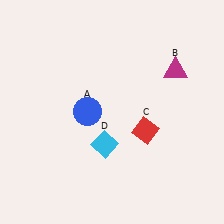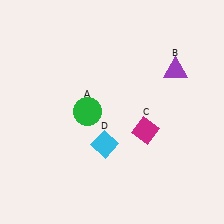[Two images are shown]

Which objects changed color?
A changed from blue to green. B changed from magenta to purple. C changed from red to magenta.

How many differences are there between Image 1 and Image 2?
There are 3 differences between the two images.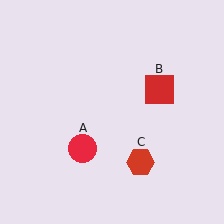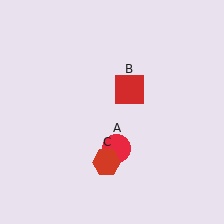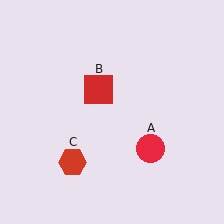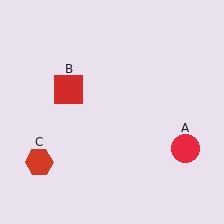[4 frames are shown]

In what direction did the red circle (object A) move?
The red circle (object A) moved right.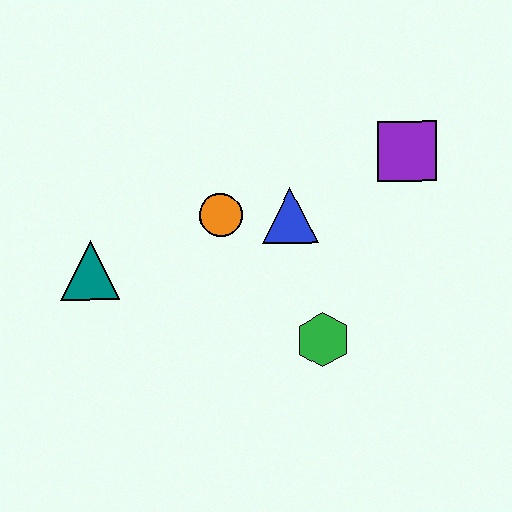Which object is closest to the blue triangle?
The orange circle is closest to the blue triangle.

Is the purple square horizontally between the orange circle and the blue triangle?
No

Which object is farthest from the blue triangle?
The teal triangle is farthest from the blue triangle.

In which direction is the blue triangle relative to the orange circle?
The blue triangle is to the right of the orange circle.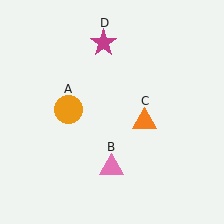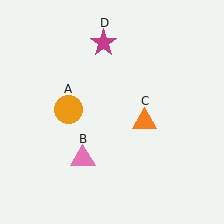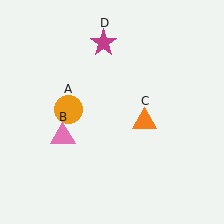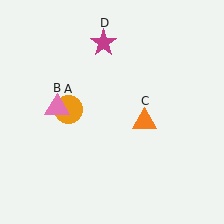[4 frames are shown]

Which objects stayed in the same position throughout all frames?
Orange circle (object A) and orange triangle (object C) and magenta star (object D) remained stationary.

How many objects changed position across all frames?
1 object changed position: pink triangle (object B).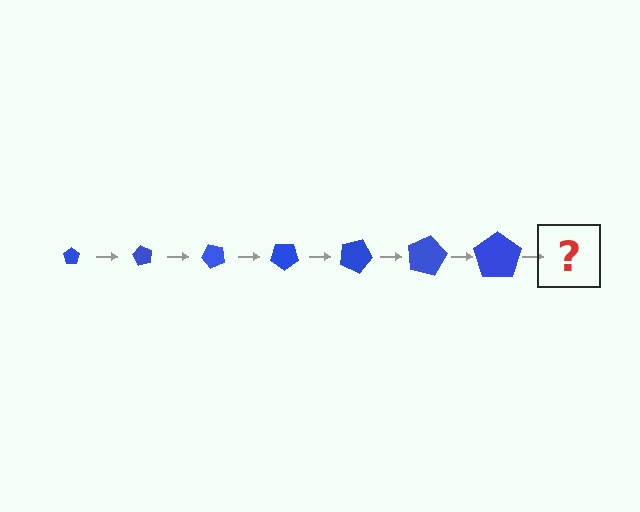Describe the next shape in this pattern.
It should be a pentagon, larger than the previous one and rotated 420 degrees from the start.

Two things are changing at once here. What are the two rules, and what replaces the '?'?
The two rules are that the pentagon grows larger each step and it rotates 60 degrees each step. The '?' should be a pentagon, larger than the previous one and rotated 420 degrees from the start.